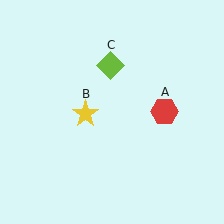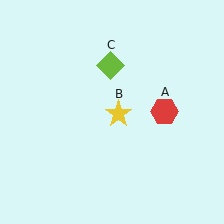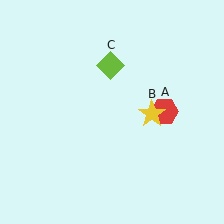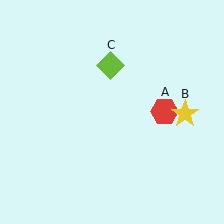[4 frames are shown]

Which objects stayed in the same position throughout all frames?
Red hexagon (object A) and lime diamond (object C) remained stationary.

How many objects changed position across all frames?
1 object changed position: yellow star (object B).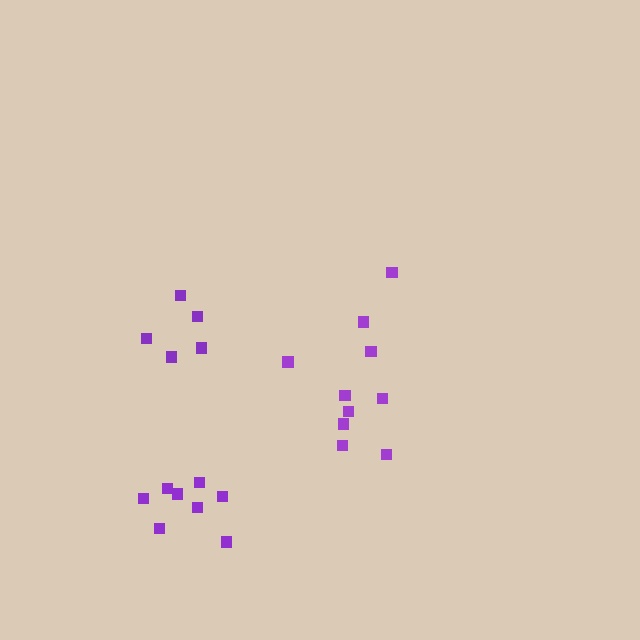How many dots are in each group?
Group 1: 10 dots, Group 2: 8 dots, Group 3: 5 dots (23 total).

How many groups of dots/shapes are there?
There are 3 groups.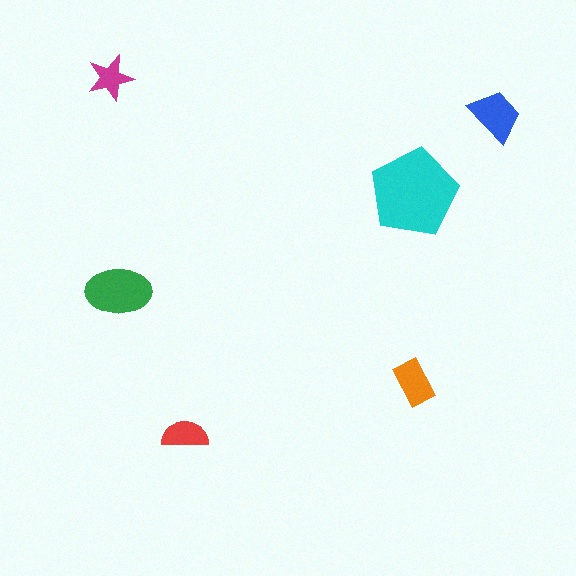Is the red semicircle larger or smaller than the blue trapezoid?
Smaller.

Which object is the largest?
The cyan pentagon.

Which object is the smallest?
The magenta star.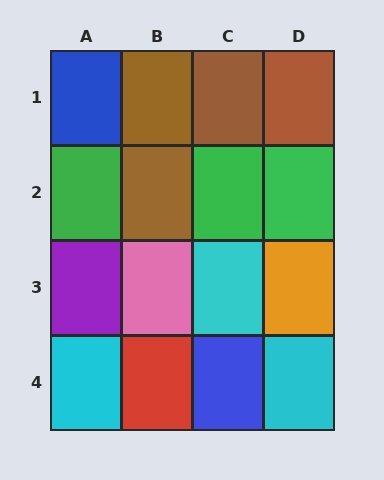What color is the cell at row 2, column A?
Green.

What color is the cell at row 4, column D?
Cyan.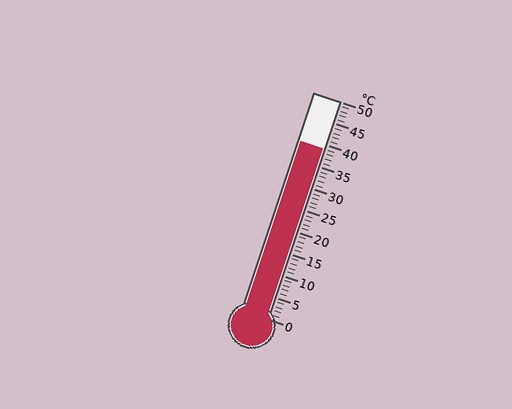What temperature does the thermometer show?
The thermometer shows approximately 39°C.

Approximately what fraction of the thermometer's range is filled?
The thermometer is filled to approximately 80% of its range.